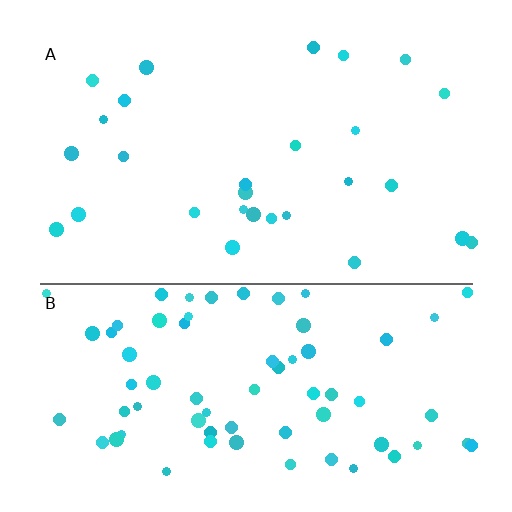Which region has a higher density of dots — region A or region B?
B (the bottom).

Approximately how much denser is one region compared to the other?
Approximately 2.6× — region B over region A.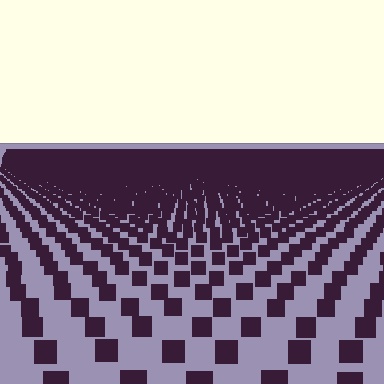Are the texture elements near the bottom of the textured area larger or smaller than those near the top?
Larger. Near the bottom, elements are closer to the viewer and appear at a bigger on-screen size.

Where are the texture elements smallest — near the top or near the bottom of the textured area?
Near the top.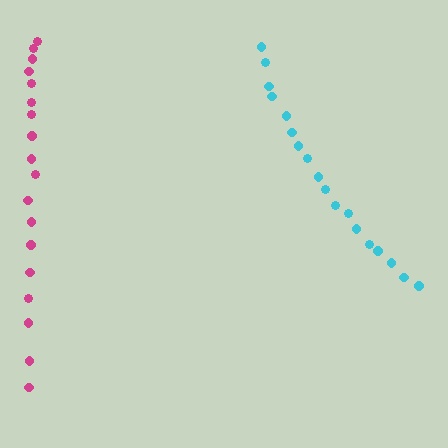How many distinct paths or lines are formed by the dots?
There are 2 distinct paths.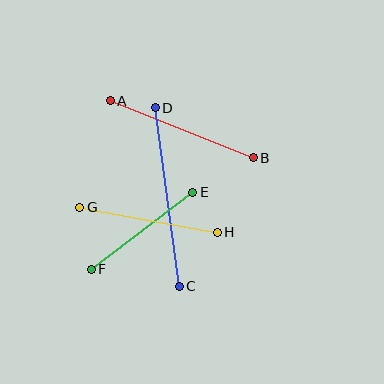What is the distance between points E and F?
The distance is approximately 127 pixels.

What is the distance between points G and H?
The distance is approximately 140 pixels.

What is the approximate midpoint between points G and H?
The midpoint is at approximately (149, 220) pixels.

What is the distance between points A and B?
The distance is approximately 154 pixels.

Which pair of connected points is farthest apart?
Points C and D are farthest apart.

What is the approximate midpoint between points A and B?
The midpoint is at approximately (182, 129) pixels.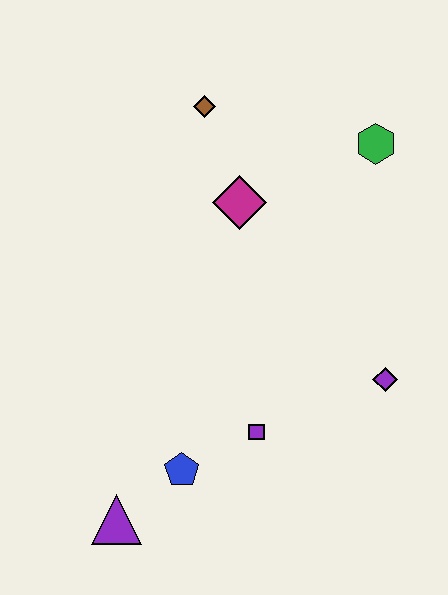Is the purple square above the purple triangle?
Yes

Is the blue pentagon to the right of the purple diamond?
No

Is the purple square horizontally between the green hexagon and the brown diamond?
Yes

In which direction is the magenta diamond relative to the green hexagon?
The magenta diamond is to the left of the green hexagon.